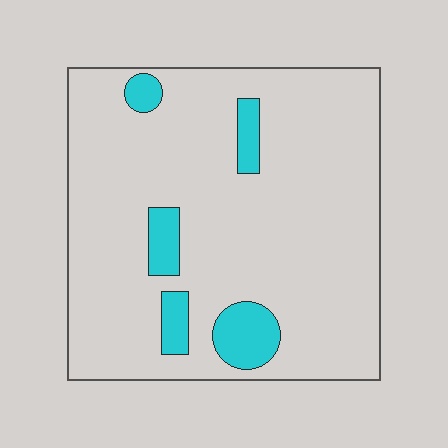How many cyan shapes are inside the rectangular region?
5.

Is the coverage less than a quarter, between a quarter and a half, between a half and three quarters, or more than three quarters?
Less than a quarter.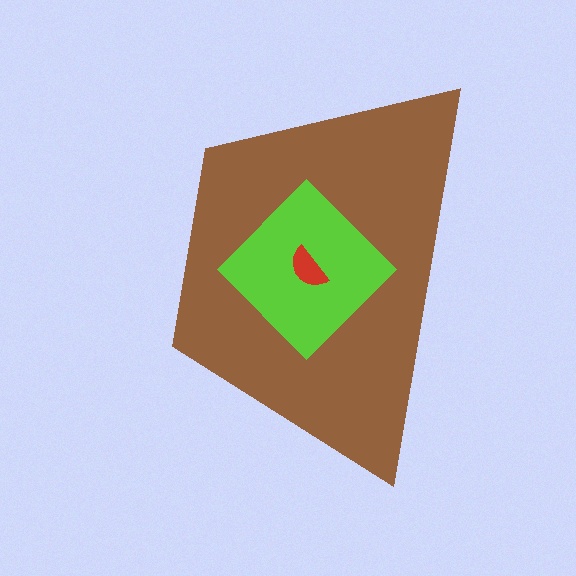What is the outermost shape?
The brown trapezoid.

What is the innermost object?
The red semicircle.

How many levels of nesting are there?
3.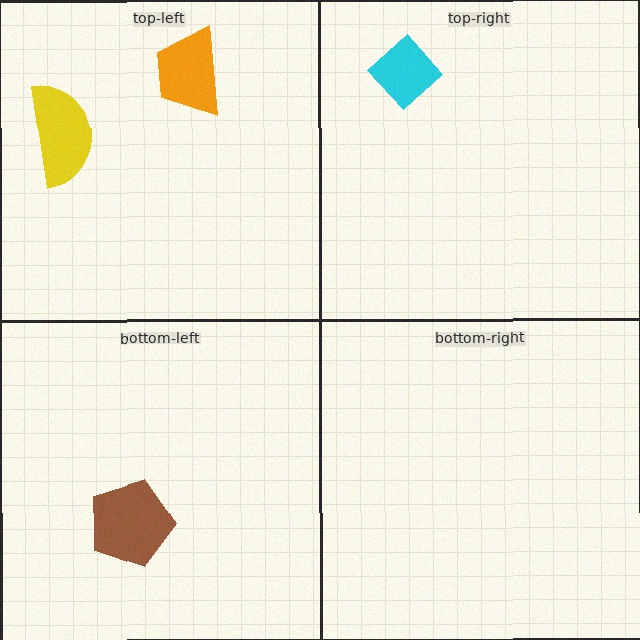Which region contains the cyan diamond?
The top-right region.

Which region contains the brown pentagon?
The bottom-left region.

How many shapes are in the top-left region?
2.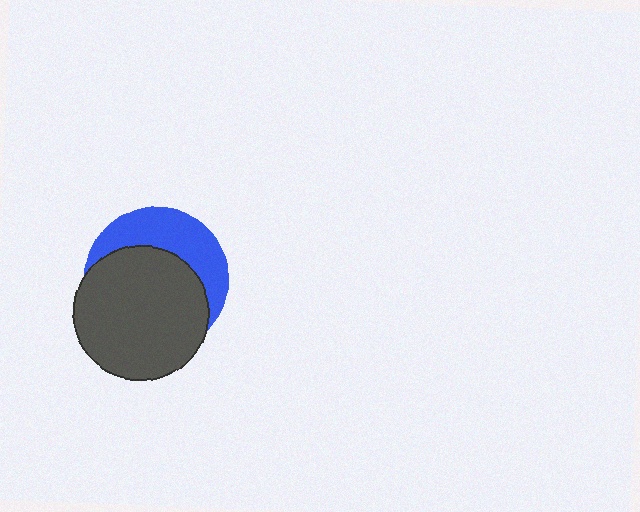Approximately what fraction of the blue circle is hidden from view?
Roughly 63% of the blue circle is hidden behind the dark gray circle.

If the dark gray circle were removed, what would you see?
You would see the complete blue circle.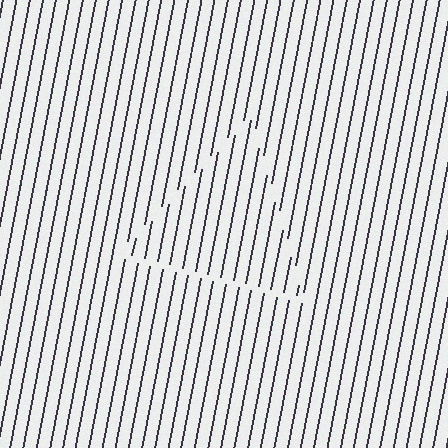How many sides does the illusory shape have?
3 sides — the line-ends trace a triangle.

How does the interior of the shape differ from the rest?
The interior of the shape contains the same grating, shifted by half a period — the contour is defined by the phase discontinuity where line-ends from the inner and outer gratings abut.